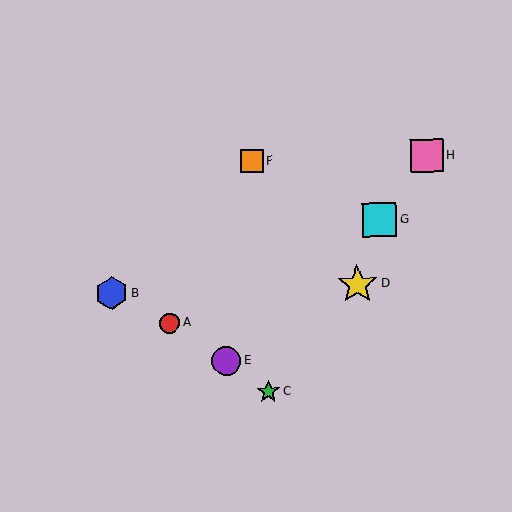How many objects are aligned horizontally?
2 objects (F, H) are aligned horizontally.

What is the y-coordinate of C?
Object C is at y≈392.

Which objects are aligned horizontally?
Objects F, H are aligned horizontally.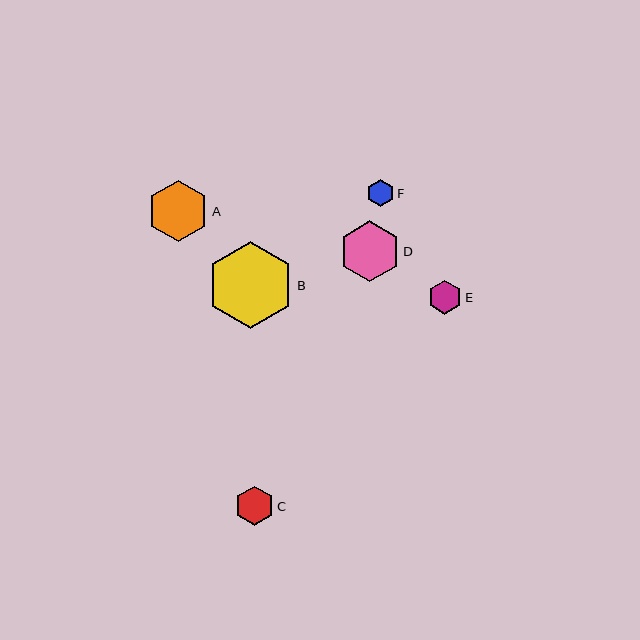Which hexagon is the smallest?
Hexagon F is the smallest with a size of approximately 27 pixels.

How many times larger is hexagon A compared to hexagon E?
Hexagon A is approximately 1.8 times the size of hexagon E.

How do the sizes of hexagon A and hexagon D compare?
Hexagon A and hexagon D are approximately the same size.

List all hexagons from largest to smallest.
From largest to smallest: B, A, D, C, E, F.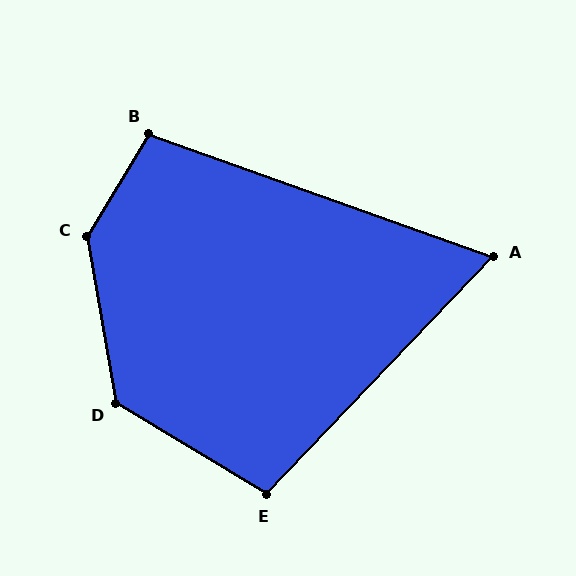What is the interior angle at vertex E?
Approximately 103 degrees (obtuse).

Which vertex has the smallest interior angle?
A, at approximately 66 degrees.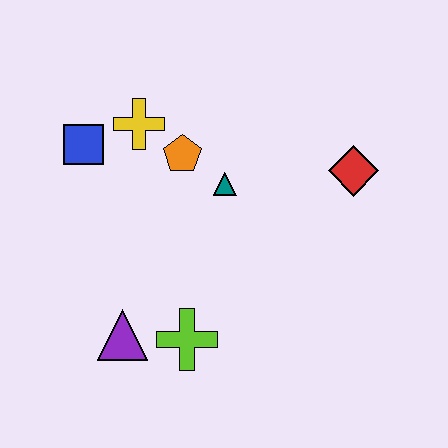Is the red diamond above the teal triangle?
Yes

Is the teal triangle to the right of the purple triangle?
Yes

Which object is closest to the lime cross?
The purple triangle is closest to the lime cross.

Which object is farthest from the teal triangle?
The purple triangle is farthest from the teal triangle.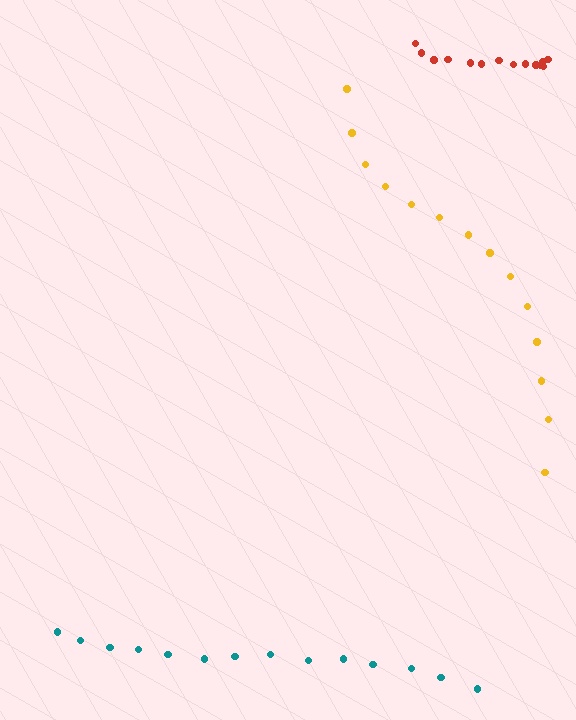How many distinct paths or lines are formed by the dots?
There are 3 distinct paths.